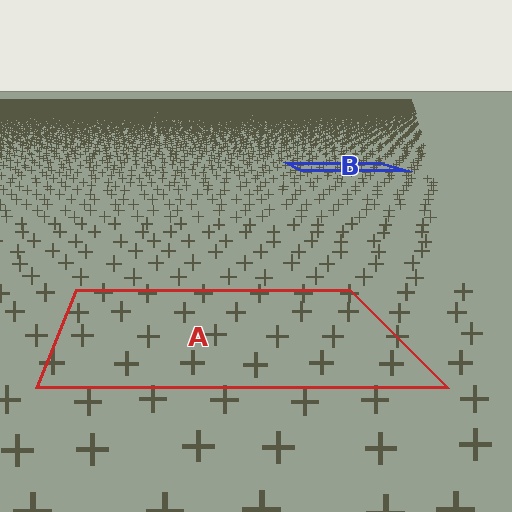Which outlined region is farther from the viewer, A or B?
Region B is farther from the viewer — the texture elements inside it appear smaller and more densely packed.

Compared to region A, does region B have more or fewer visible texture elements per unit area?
Region B has more texture elements per unit area — they are packed more densely because it is farther away.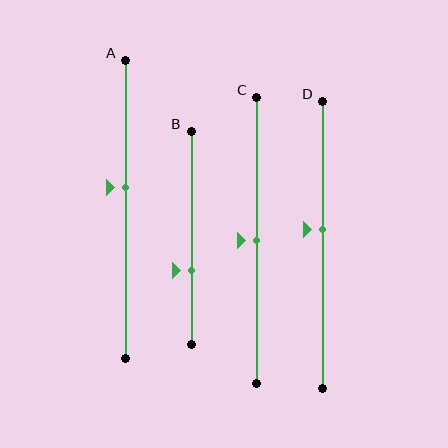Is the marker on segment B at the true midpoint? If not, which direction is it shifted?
No, the marker on segment B is shifted downward by about 15% of the segment length.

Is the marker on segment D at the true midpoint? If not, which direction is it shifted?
No, the marker on segment D is shifted upward by about 5% of the segment length.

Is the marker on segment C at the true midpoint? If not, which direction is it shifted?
Yes, the marker on segment C is at the true midpoint.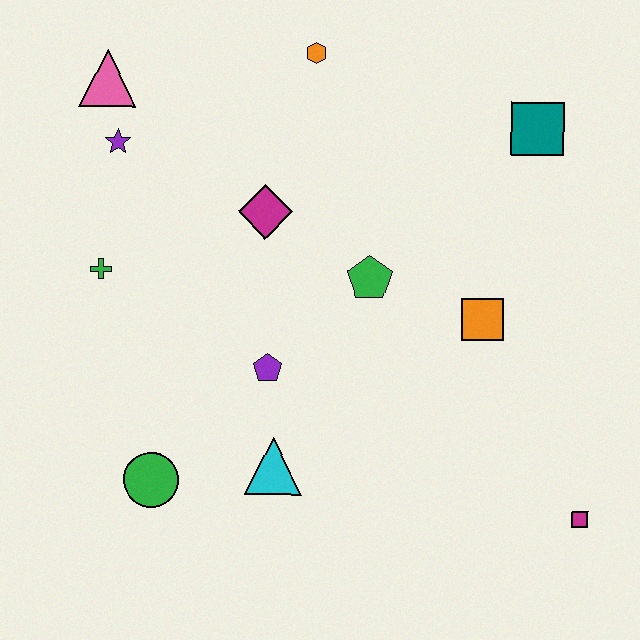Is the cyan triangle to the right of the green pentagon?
No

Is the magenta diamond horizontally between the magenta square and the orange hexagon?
No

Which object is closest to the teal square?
The orange square is closest to the teal square.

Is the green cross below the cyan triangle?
No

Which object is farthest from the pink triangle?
The magenta square is farthest from the pink triangle.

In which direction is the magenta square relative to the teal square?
The magenta square is below the teal square.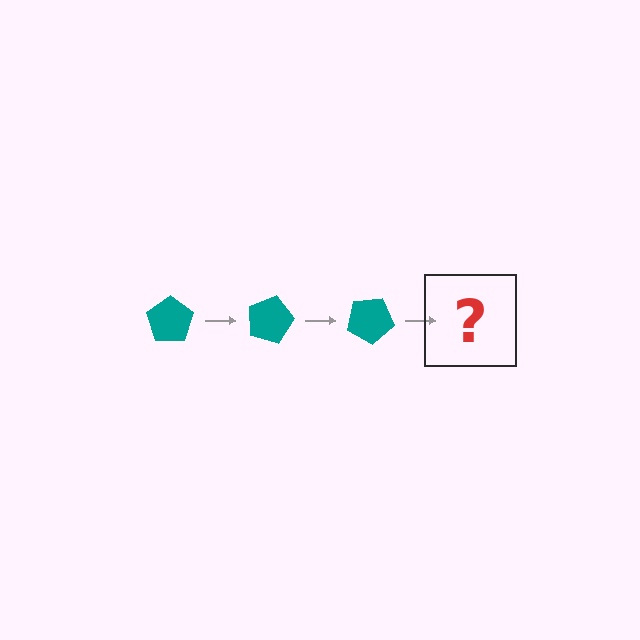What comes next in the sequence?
The next element should be a teal pentagon rotated 45 degrees.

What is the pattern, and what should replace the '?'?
The pattern is that the pentagon rotates 15 degrees each step. The '?' should be a teal pentagon rotated 45 degrees.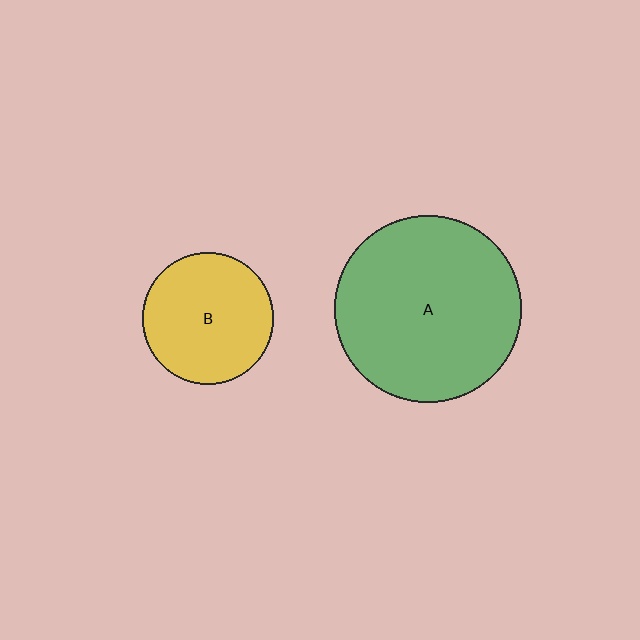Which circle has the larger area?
Circle A (green).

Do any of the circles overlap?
No, none of the circles overlap.